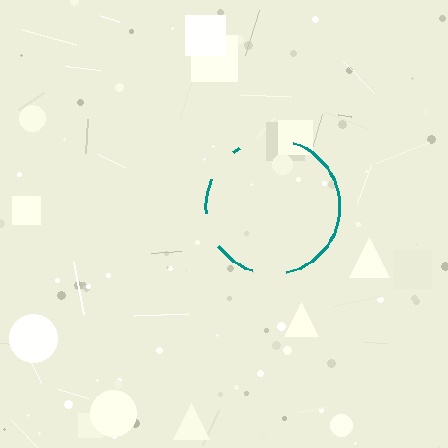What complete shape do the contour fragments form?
The contour fragments form a circle.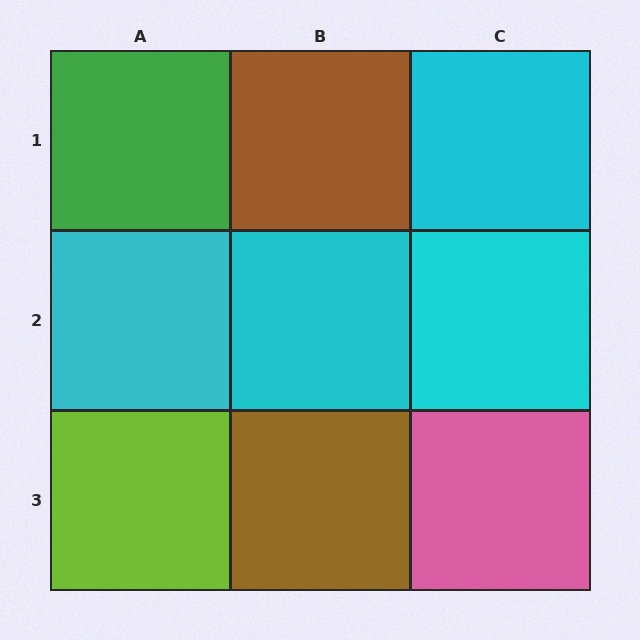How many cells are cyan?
4 cells are cyan.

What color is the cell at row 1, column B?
Brown.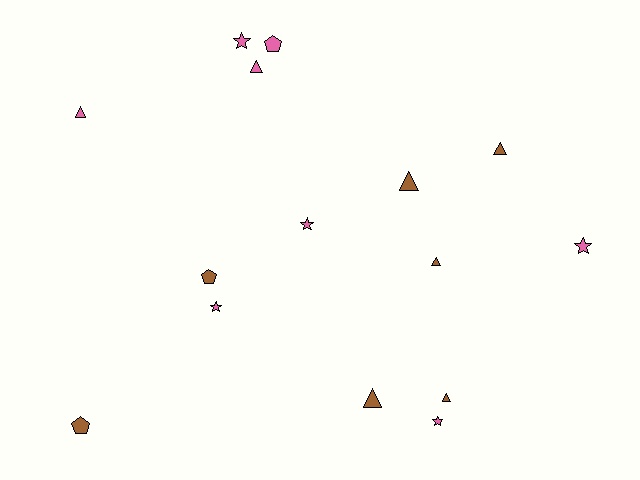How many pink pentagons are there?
There is 1 pink pentagon.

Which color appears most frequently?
Pink, with 8 objects.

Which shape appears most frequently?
Triangle, with 7 objects.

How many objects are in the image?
There are 15 objects.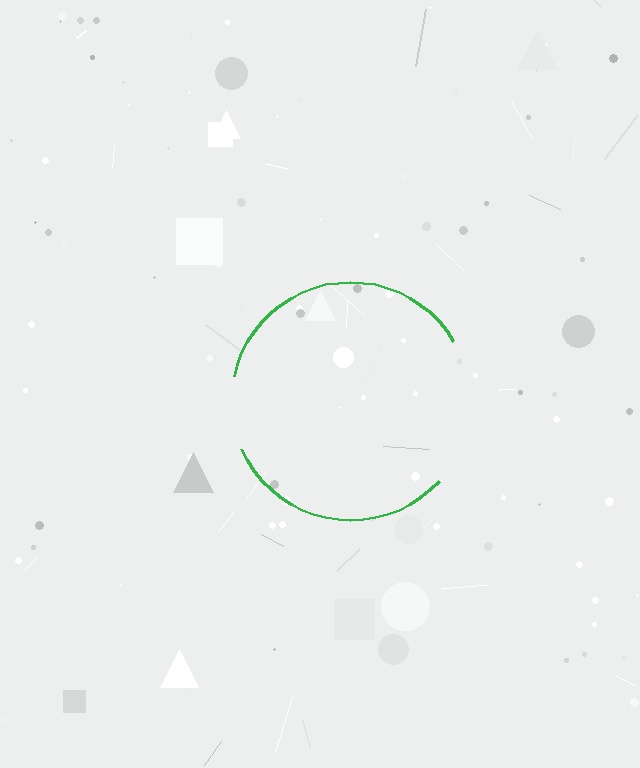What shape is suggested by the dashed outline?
The dashed outline suggests a circle.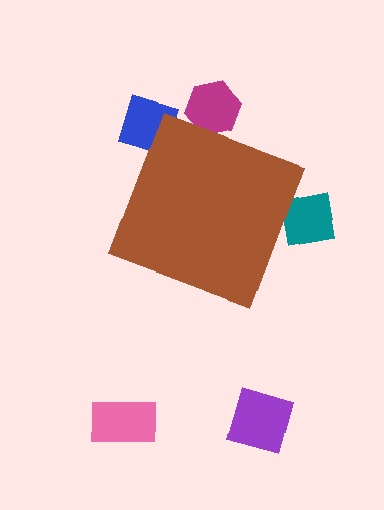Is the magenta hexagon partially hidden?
Yes, the magenta hexagon is partially hidden behind the brown diamond.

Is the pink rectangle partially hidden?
No, the pink rectangle is fully visible.